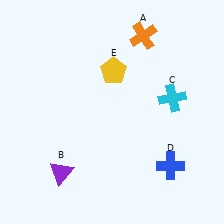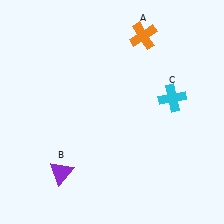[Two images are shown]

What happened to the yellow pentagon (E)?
The yellow pentagon (E) was removed in Image 2. It was in the top-right area of Image 1.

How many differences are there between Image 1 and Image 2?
There are 2 differences between the two images.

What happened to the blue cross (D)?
The blue cross (D) was removed in Image 2. It was in the bottom-right area of Image 1.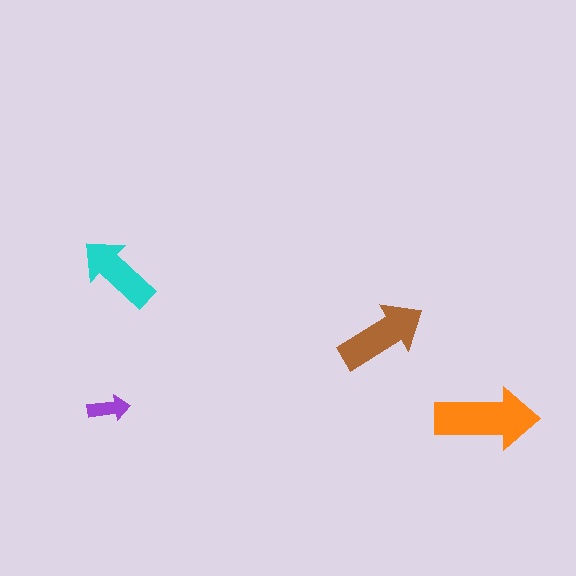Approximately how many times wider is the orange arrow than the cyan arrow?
About 1.5 times wider.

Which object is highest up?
The cyan arrow is topmost.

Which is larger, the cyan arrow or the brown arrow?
The brown one.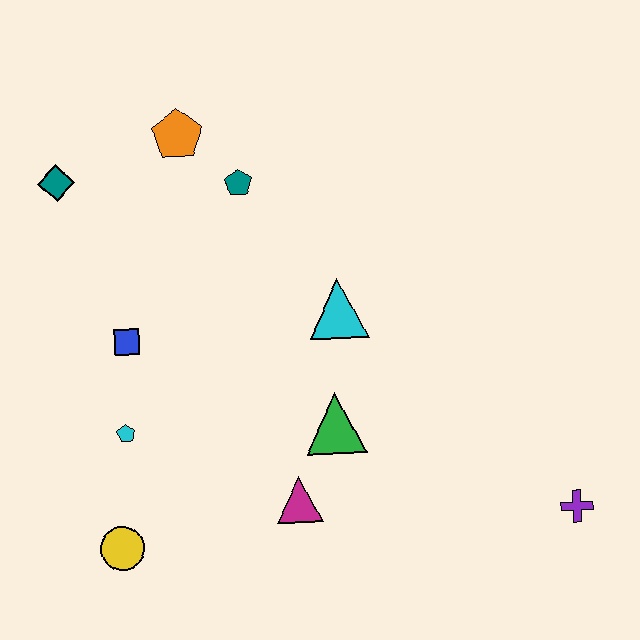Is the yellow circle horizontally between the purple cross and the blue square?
No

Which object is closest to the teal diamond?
The orange pentagon is closest to the teal diamond.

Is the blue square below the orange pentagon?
Yes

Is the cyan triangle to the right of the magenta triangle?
Yes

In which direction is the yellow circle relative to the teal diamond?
The yellow circle is below the teal diamond.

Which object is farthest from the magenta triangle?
The teal diamond is farthest from the magenta triangle.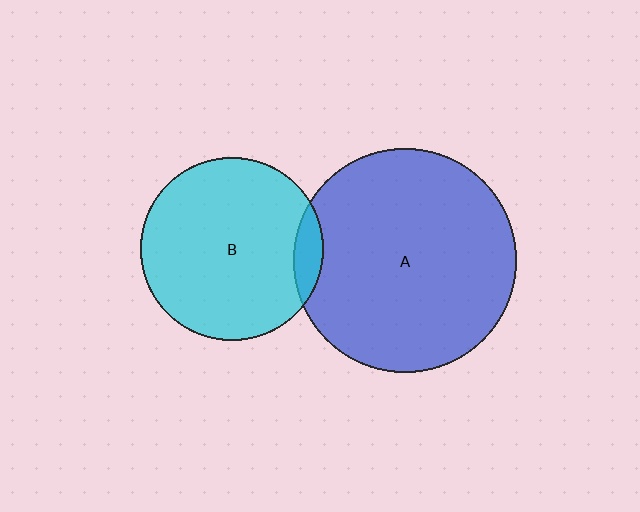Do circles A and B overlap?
Yes.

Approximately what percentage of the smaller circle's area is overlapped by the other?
Approximately 10%.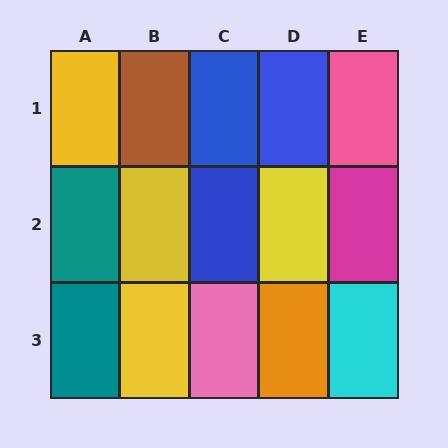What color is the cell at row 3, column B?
Yellow.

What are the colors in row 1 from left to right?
Yellow, brown, blue, blue, pink.